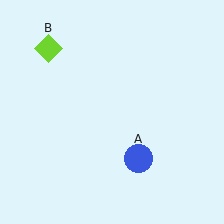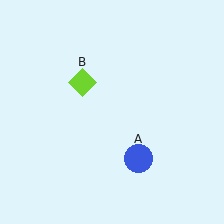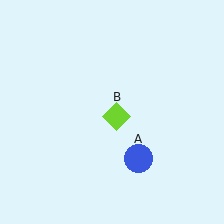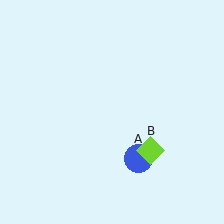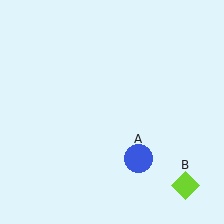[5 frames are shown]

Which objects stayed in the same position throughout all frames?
Blue circle (object A) remained stationary.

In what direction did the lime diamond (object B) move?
The lime diamond (object B) moved down and to the right.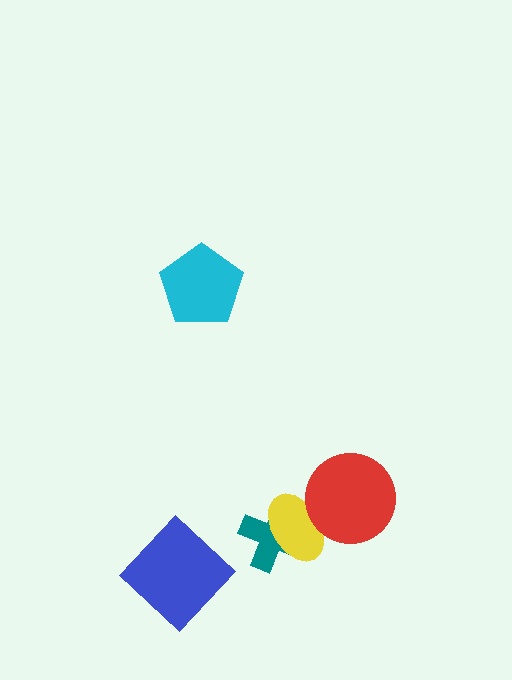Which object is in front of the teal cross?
The yellow ellipse is in front of the teal cross.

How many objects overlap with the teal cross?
1 object overlaps with the teal cross.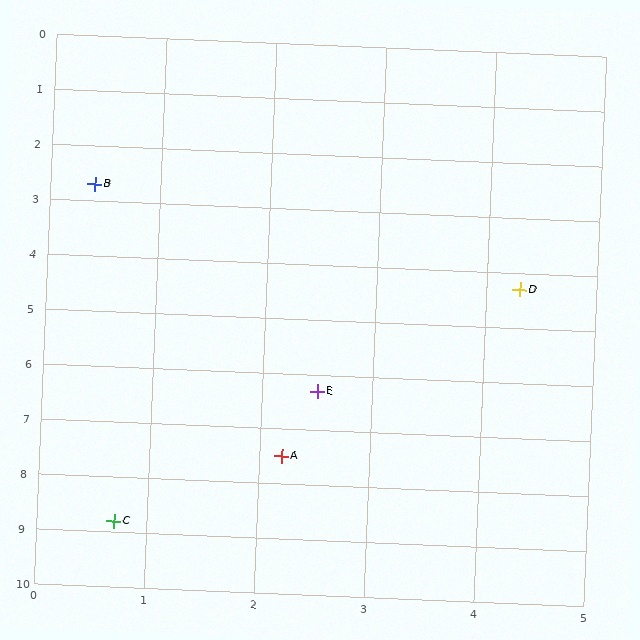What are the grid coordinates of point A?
Point A is at approximately (2.2, 7.5).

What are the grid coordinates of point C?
Point C is at approximately (0.7, 8.8).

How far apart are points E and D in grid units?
Points E and D are about 2.7 grid units apart.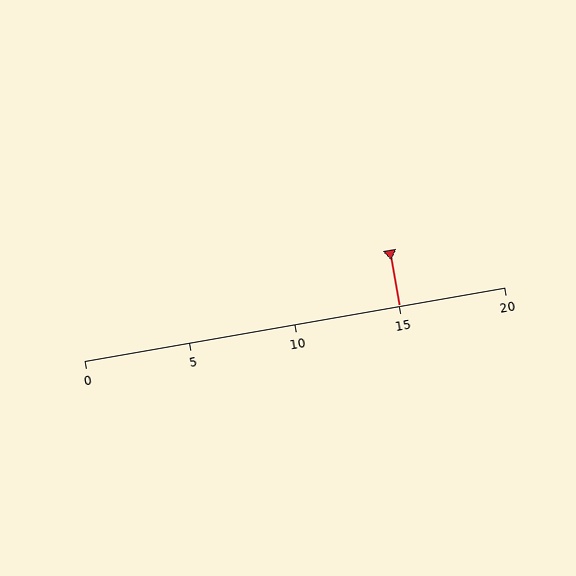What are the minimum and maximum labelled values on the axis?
The axis runs from 0 to 20.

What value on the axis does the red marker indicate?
The marker indicates approximately 15.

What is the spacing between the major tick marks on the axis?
The major ticks are spaced 5 apart.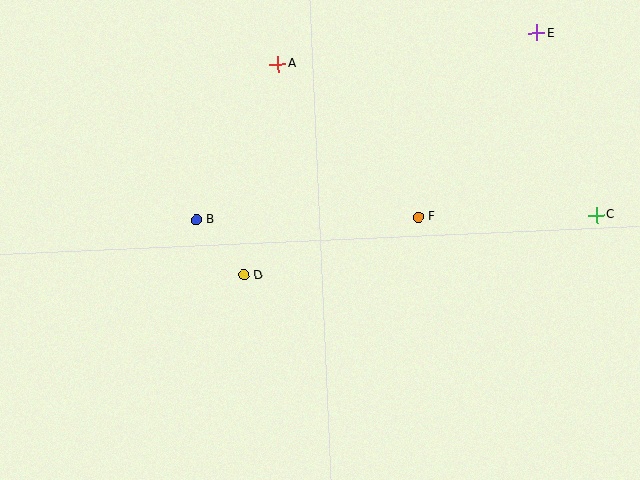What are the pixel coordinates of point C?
Point C is at (596, 215).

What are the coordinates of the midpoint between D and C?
The midpoint between D and C is at (420, 245).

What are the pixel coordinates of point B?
Point B is at (196, 220).